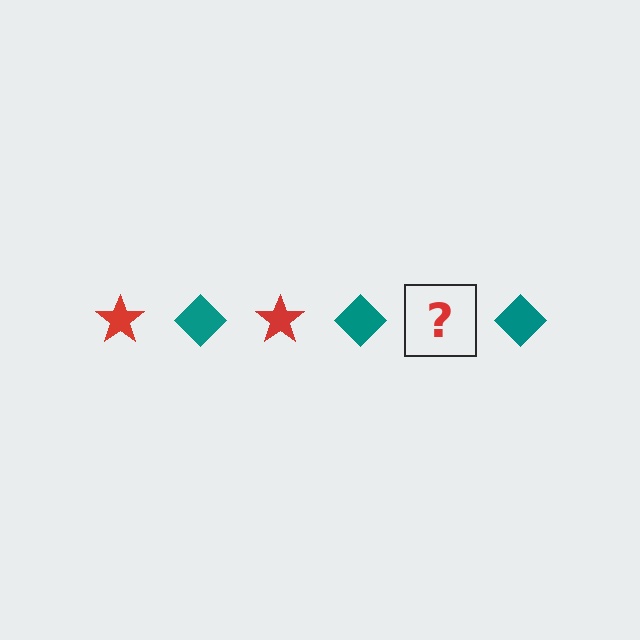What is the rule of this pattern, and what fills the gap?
The rule is that the pattern alternates between red star and teal diamond. The gap should be filled with a red star.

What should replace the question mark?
The question mark should be replaced with a red star.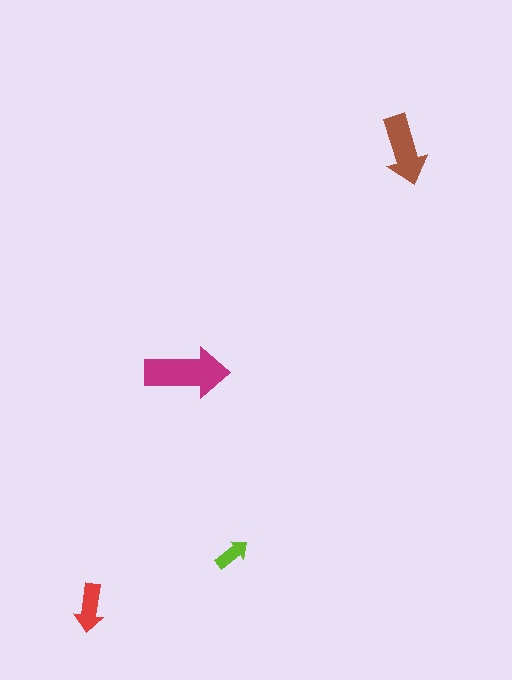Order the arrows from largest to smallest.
the magenta one, the brown one, the red one, the lime one.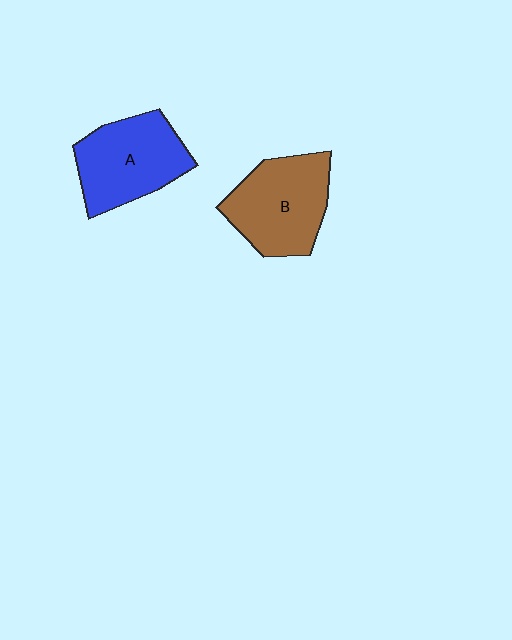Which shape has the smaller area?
Shape A (blue).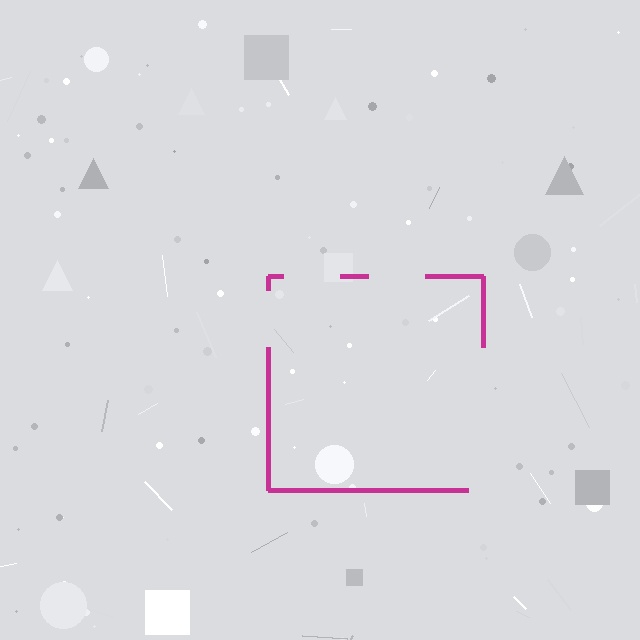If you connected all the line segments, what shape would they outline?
They would outline a square.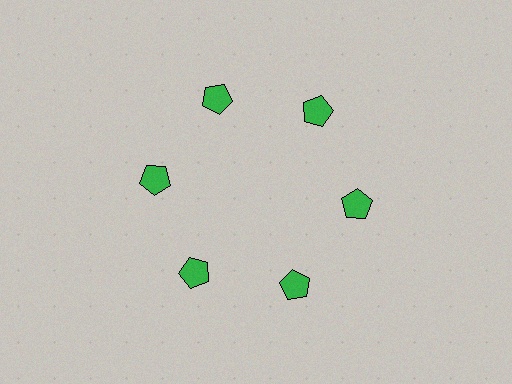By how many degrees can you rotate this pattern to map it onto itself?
The pattern maps onto itself every 60 degrees of rotation.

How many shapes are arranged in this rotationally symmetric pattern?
There are 6 shapes, arranged in 6 groups of 1.